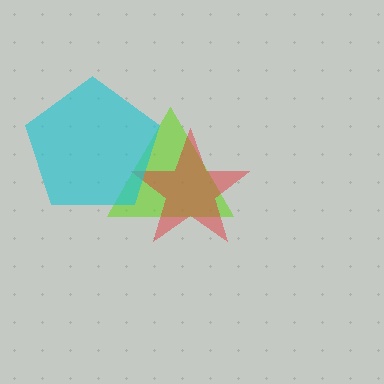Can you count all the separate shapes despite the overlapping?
Yes, there are 3 separate shapes.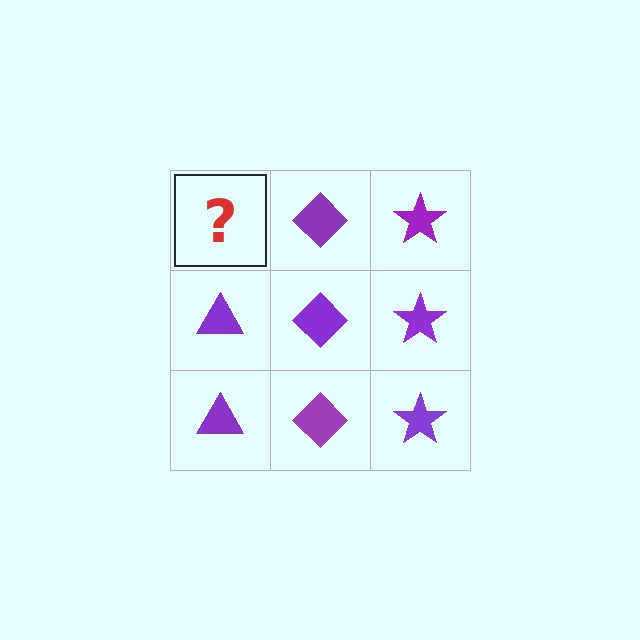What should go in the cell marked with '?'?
The missing cell should contain a purple triangle.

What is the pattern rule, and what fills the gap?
The rule is that each column has a consistent shape. The gap should be filled with a purple triangle.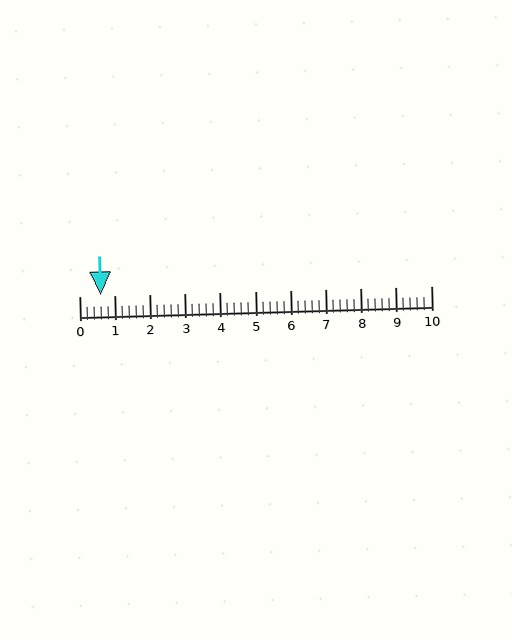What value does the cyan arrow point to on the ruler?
The cyan arrow points to approximately 0.6.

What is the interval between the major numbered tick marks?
The major tick marks are spaced 1 units apart.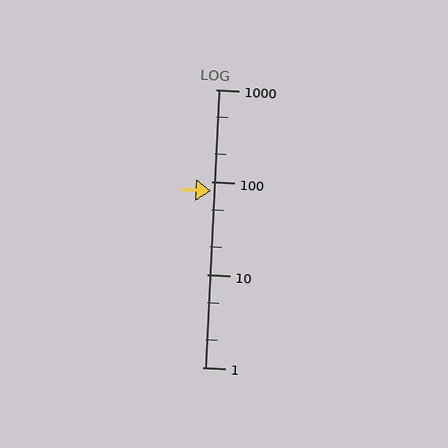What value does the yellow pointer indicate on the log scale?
The pointer indicates approximately 80.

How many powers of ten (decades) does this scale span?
The scale spans 3 decades, from 1 to 1000.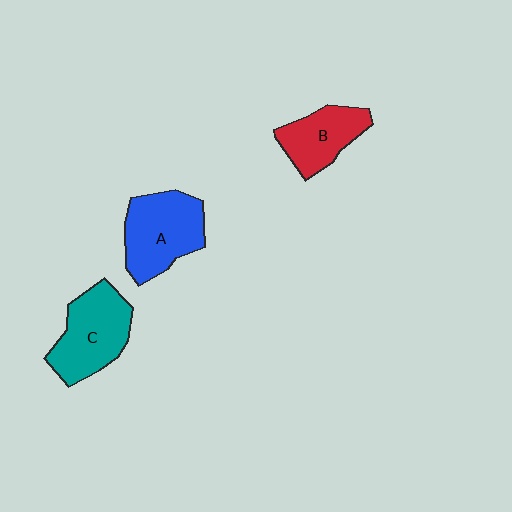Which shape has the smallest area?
Shape B (red).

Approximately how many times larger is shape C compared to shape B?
Approximately 1.3 times.